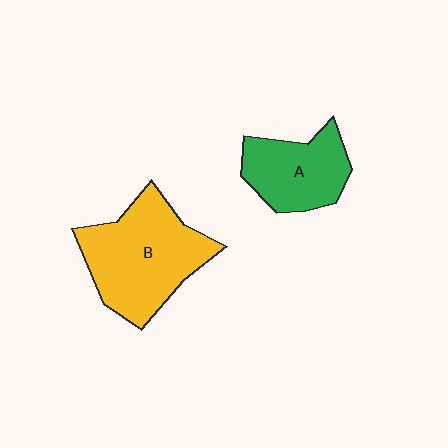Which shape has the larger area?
Shape B (yellow).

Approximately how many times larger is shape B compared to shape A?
Approximately 1.5 times.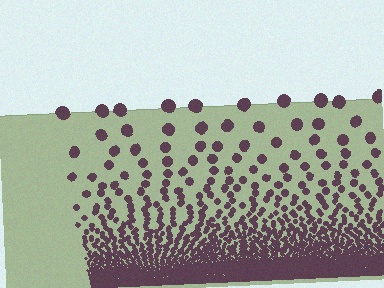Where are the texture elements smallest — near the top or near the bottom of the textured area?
Near the bottom.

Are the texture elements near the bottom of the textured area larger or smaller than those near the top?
Smaller. The gradient is inverted — elements near the bottom are smaller and denser.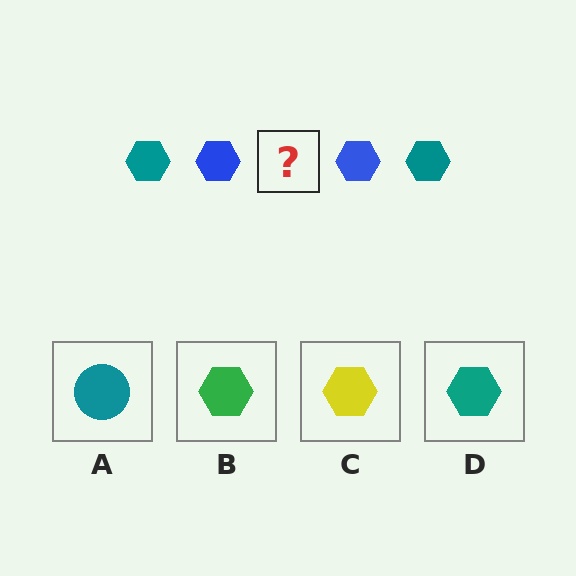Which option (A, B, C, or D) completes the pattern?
D.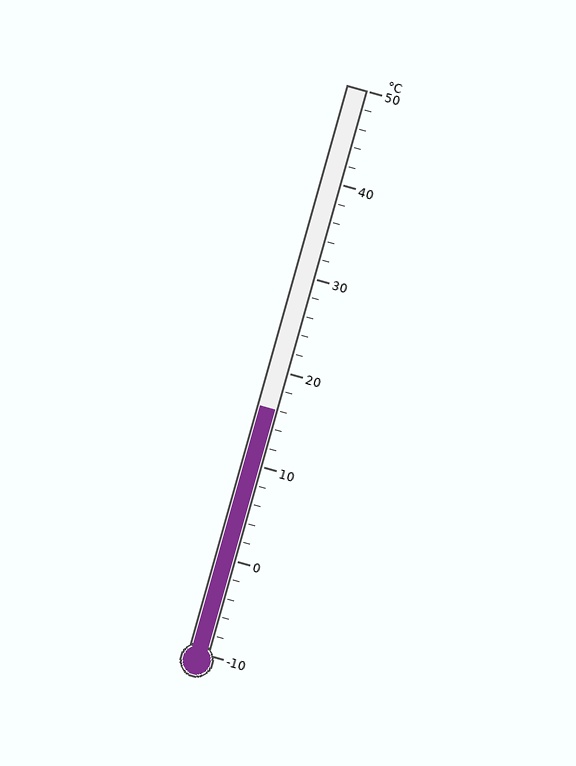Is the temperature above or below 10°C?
The temperature is above 10°C.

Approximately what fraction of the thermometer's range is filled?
The thermometer is filled to approximately 45% of its range.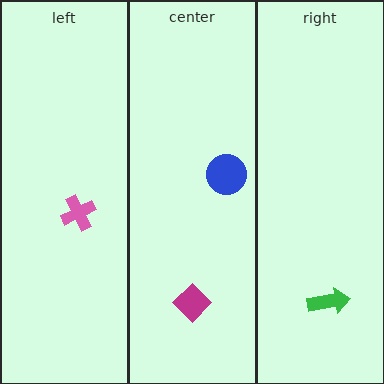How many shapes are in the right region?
1.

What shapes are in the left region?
The pink cross.